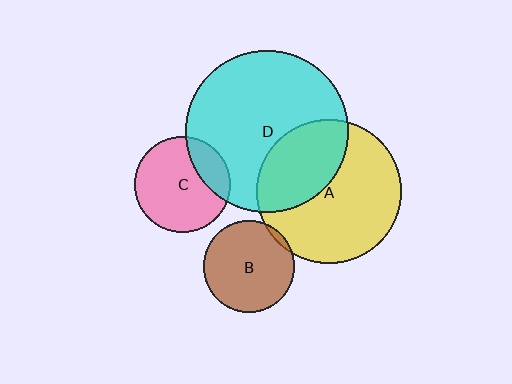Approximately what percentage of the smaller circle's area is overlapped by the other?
Approximately 20%.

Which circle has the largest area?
Circle D (cyan).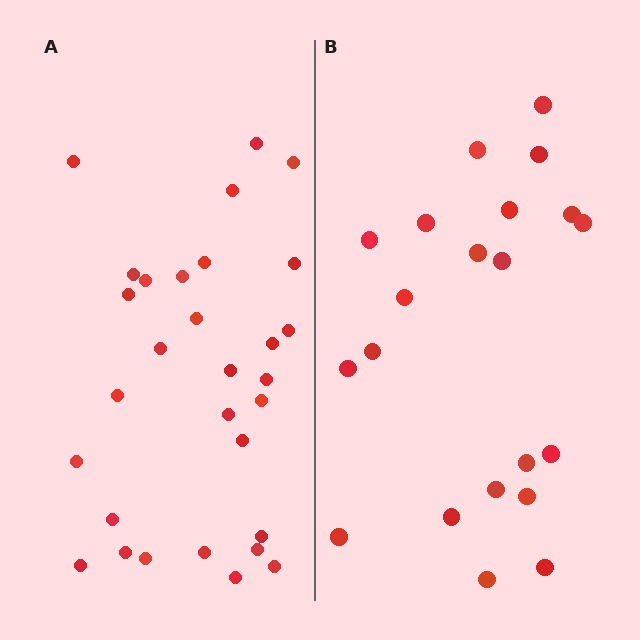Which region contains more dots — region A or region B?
Region A (the left region) has more dots.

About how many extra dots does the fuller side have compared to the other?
Region A has roughly 8 or so more dots than region B.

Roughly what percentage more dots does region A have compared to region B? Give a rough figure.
About 45% more.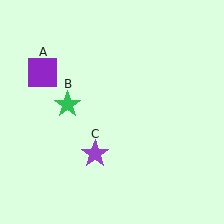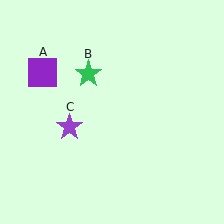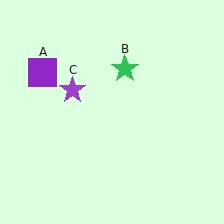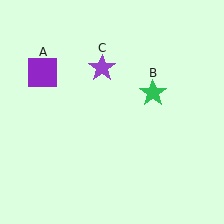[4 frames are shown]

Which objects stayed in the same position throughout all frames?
Purple square (object A) remained stationary.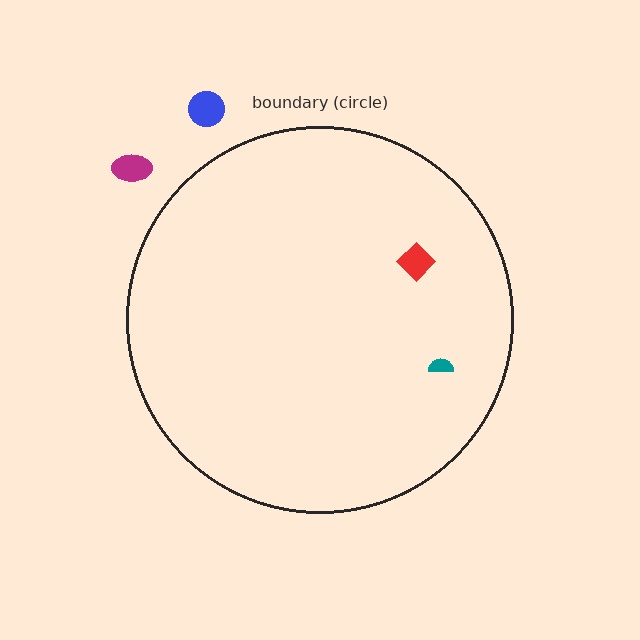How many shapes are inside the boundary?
2 inside, 2 outside.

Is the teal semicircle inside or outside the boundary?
Inside.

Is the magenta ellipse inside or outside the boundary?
Outside.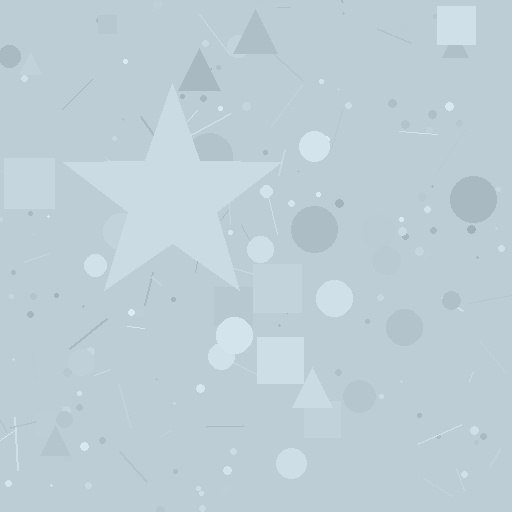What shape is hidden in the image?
A star is hidden in the image.